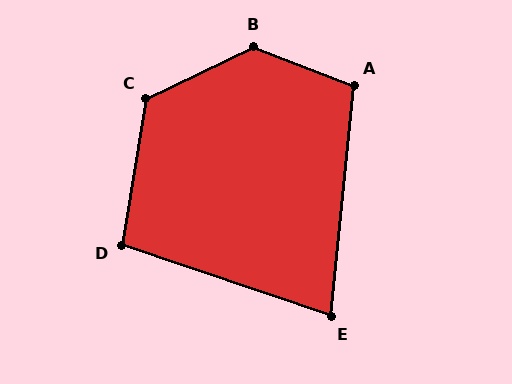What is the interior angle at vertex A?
Approximately 105 degrees (obtuse).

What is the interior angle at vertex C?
Approximately 125 degrees (obtuse).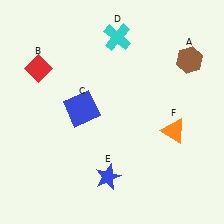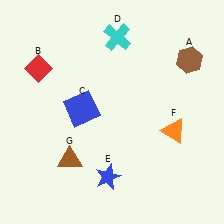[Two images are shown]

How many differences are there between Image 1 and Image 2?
There is 1 difference between the two images.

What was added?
A brown triangle (G) was added in Image 2.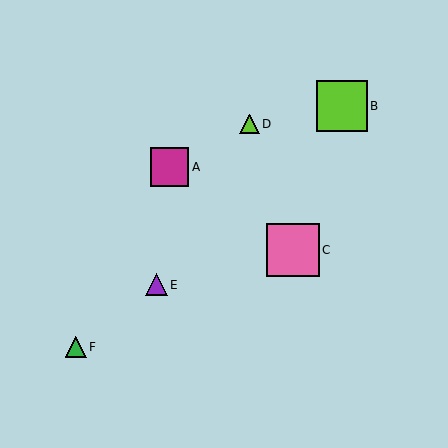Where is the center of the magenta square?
The center of the magenta square is at (169, 167).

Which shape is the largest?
The pink square (labeled C) is the largest.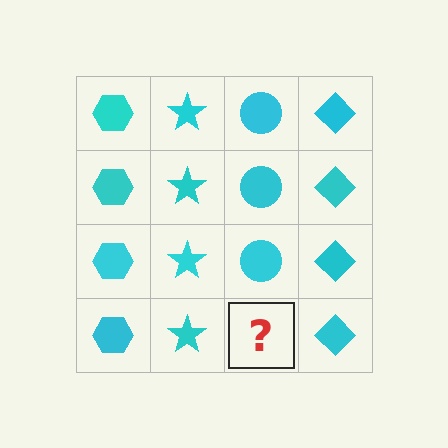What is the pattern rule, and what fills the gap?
The rule is that each column has a consistent shape. The gap should be filled with a cyan circle.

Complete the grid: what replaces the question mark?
The question mark should be replaced with a cyan circle.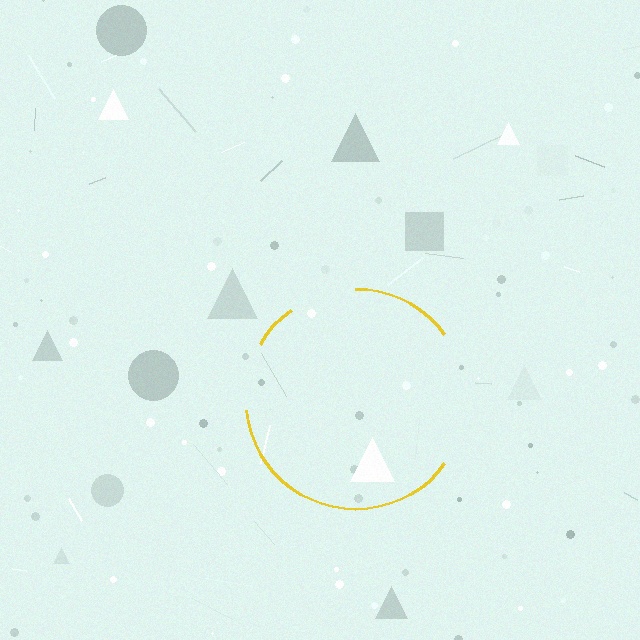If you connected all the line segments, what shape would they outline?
They would outline a circle.